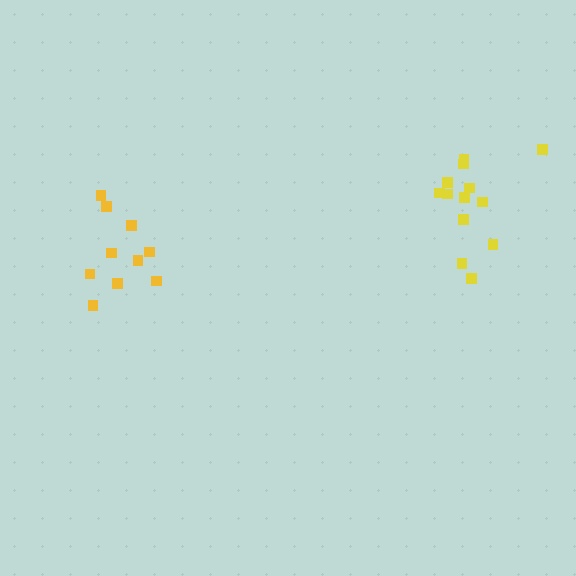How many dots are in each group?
Group 1: 10 dots, Group 2: 13 dots (23 total).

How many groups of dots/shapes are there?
There are 2 groups.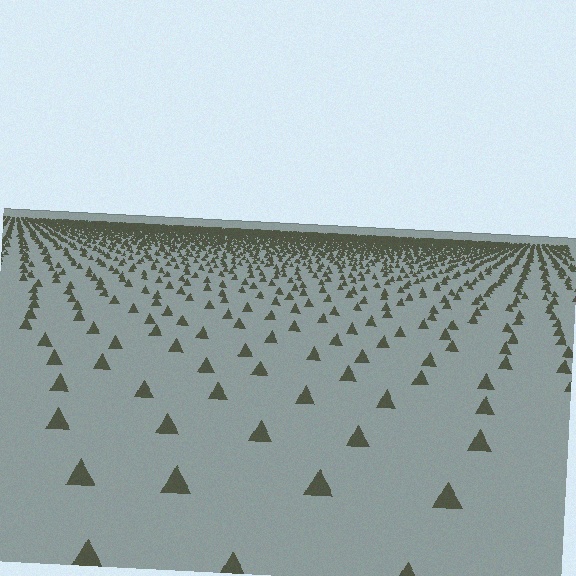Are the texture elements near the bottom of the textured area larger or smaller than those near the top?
Larger. Near the bottom, elements are closer to the viewer and appear at a bigger on-screen size.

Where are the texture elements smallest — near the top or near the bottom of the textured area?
Near the top.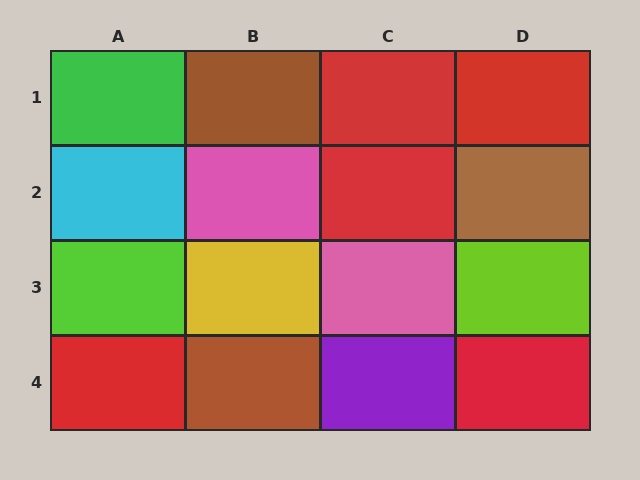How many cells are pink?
2 cells are pink.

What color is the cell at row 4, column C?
Purple.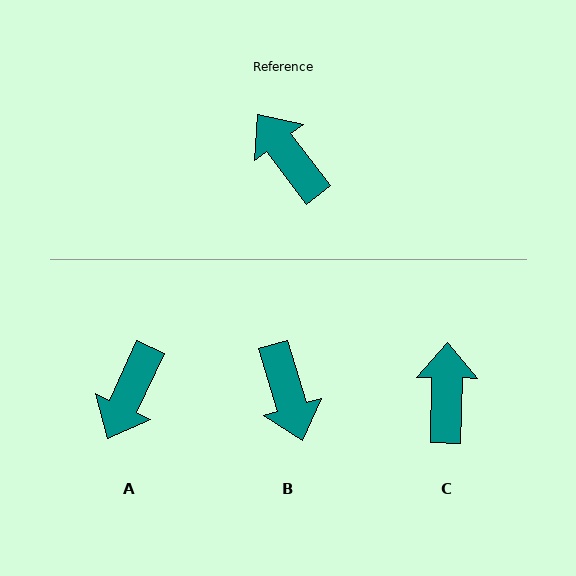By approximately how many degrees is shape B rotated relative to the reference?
Approximately 160 degrees counter-clockwise.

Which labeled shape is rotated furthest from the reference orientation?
B, about 160 degrees away.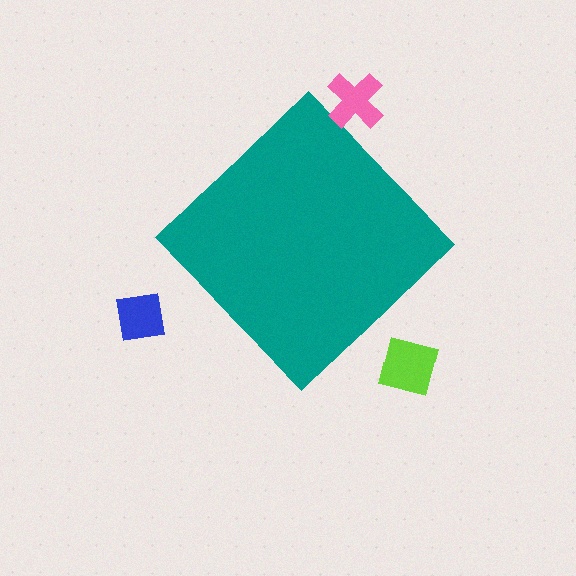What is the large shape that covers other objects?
A teal diamond.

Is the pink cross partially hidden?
No, the pink cross is fully visible.